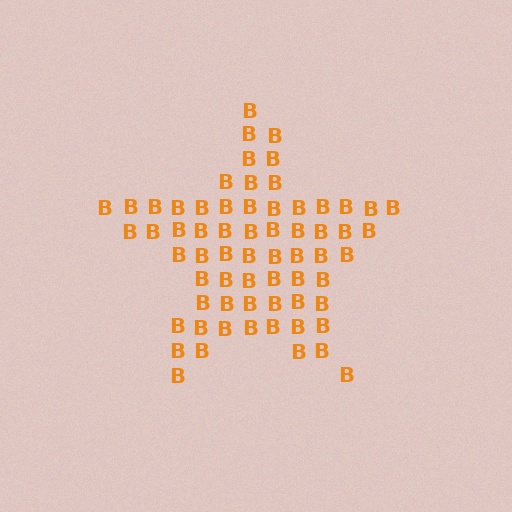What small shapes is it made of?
It is made of small letter B's.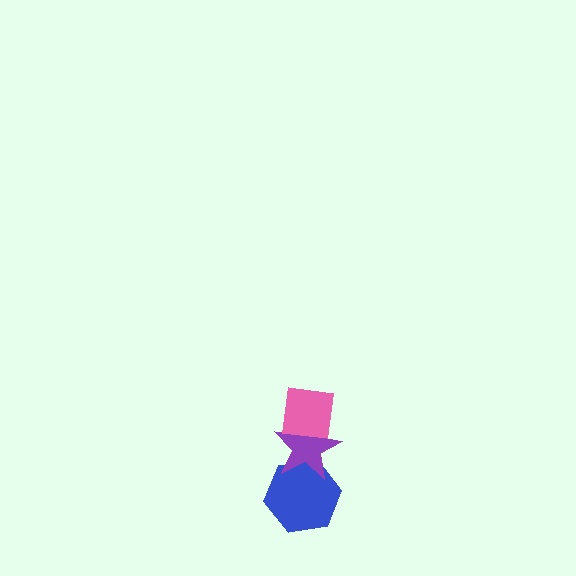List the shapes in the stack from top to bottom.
From top to bottom: the pink square, the purple star, the blue hexagon.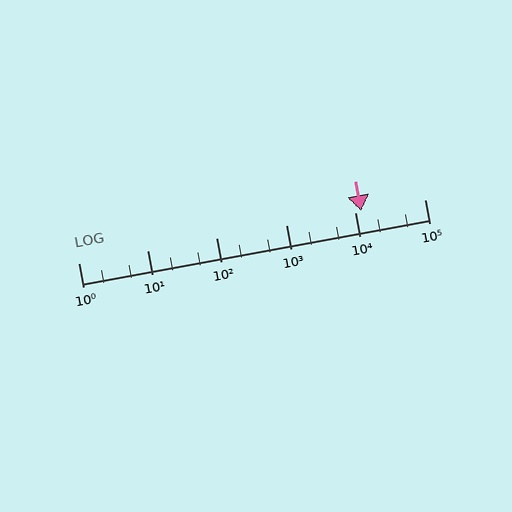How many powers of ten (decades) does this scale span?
The scale spans 5 decades, from 1 to 100000.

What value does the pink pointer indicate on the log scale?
The pointer indicates approximately 12000.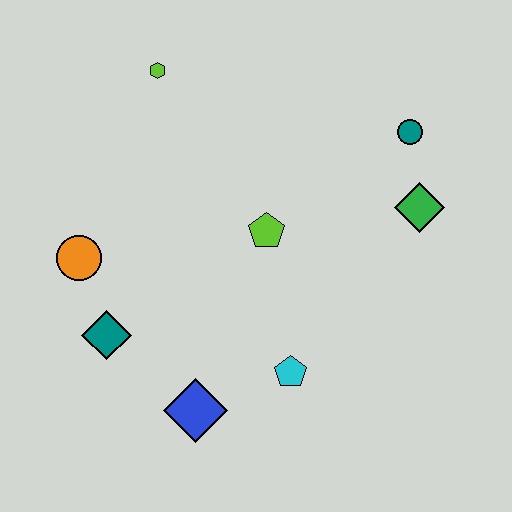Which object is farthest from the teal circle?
The teal diamond is farthest from the teal circle.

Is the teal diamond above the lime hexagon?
No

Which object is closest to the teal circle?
The green diamond is closest to the teal circle.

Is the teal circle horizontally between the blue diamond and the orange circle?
No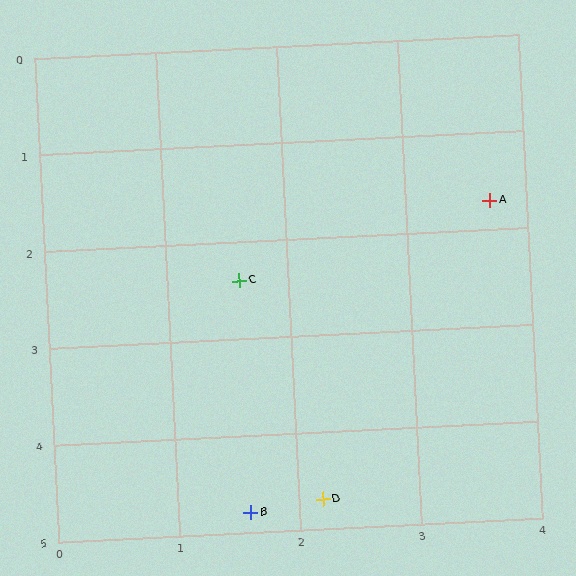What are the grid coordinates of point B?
Point B is at approximately (1.6, 4.8).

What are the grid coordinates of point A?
Point A is at approximately (3.7, 1.7).